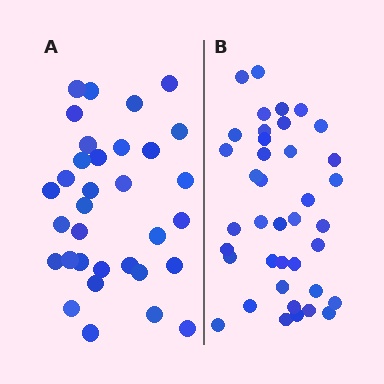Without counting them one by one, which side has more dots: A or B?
Region B (the right region) has more dots.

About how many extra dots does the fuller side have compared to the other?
Region B has about 6 more dots than region A.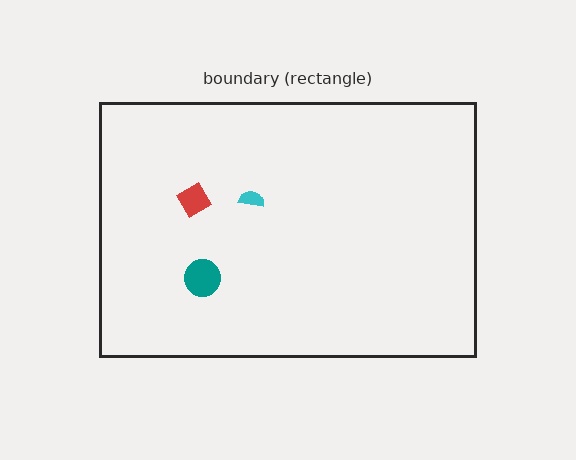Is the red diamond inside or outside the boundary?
Inside.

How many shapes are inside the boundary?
3 inside, 0 outside.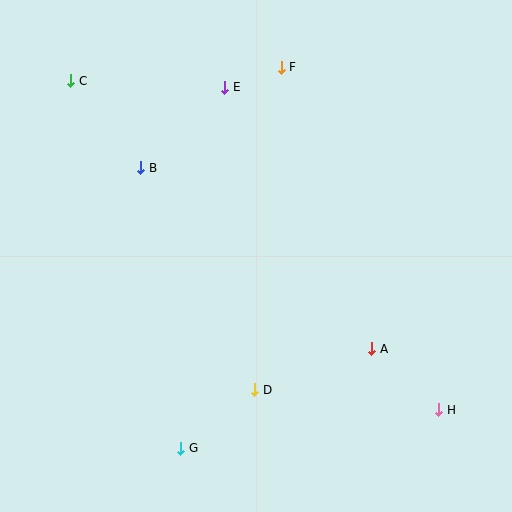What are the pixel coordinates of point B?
Point B is at (141, 168).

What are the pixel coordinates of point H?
Point H is at (439, 410).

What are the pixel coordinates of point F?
Point F is at (281, 67).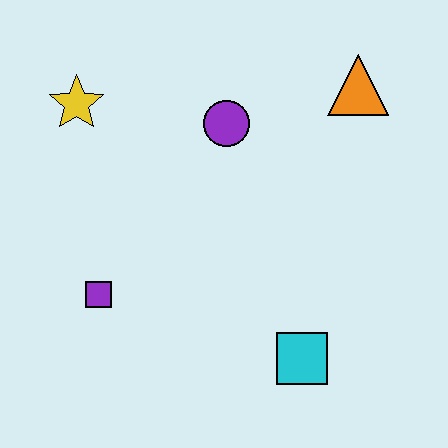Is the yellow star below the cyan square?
No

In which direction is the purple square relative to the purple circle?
The purple square is below the purple circle.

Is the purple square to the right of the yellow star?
Yes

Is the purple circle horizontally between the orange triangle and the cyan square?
No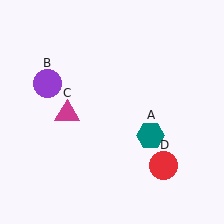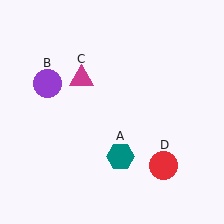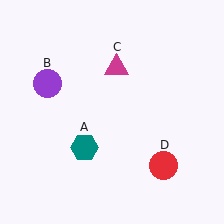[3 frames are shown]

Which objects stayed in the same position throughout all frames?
Purple circle (object B) and red circle (object D) remained stationary.